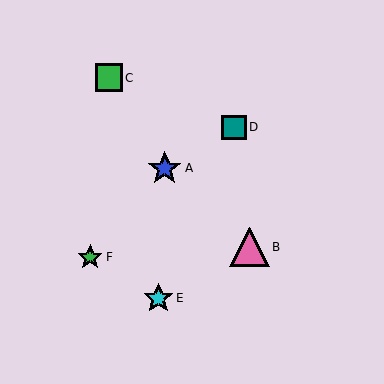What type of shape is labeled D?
Shape D is a teal square.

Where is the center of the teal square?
The center of the teal square is at (234, 128).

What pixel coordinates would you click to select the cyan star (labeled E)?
Click at (158, 298) to select the cyan star E.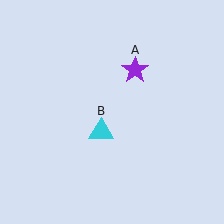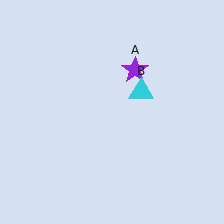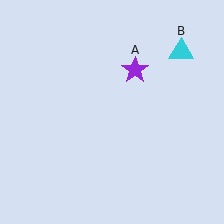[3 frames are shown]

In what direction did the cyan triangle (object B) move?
The cyan triangle (object B) moved up and to the right.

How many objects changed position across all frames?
1 object changed position: cyan triangle (object B).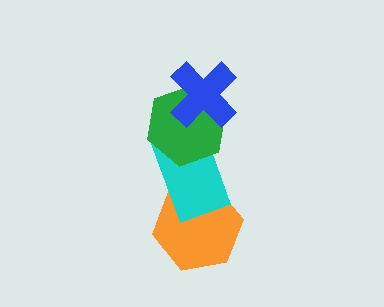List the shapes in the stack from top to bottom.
From top to bottom: the blue cross, the green hexagon, the cyan rectangle, the orange hexagon.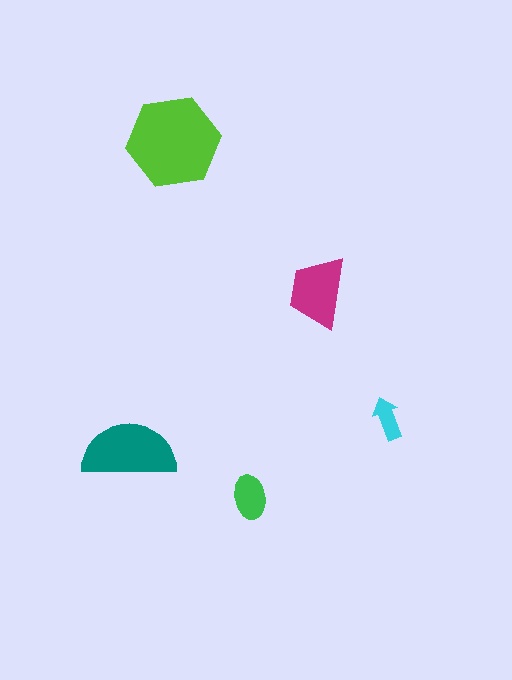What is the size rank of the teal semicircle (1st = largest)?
2nd.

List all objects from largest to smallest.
The lime hexagon, the teal semicircle, the magenta trapezoid, the green ellipse, the cyan arrow.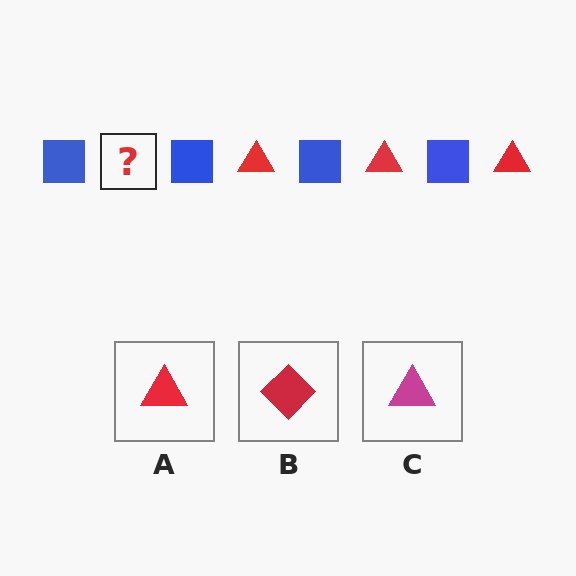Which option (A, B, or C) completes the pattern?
A.